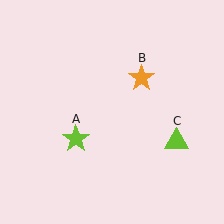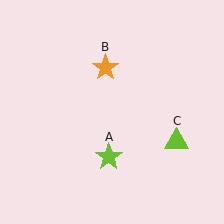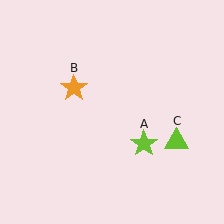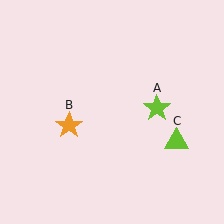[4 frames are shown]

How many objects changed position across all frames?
2 objects changed position: lime star (object A), orange star (object B).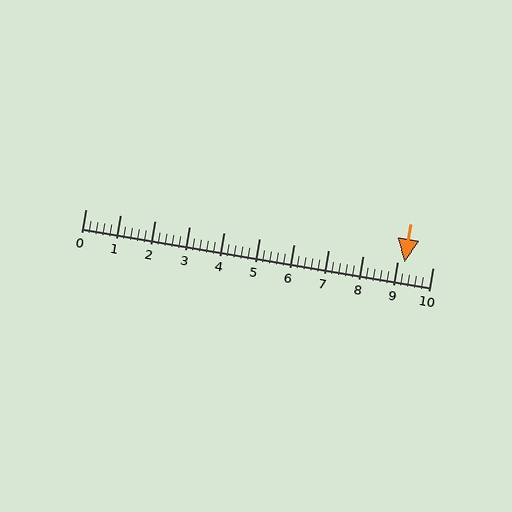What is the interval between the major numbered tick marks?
The major tick marks are spaced 1 units apart.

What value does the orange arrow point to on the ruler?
The orange arrow points to approximately 9.2.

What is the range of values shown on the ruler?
The ruler shows values from 0 to 10.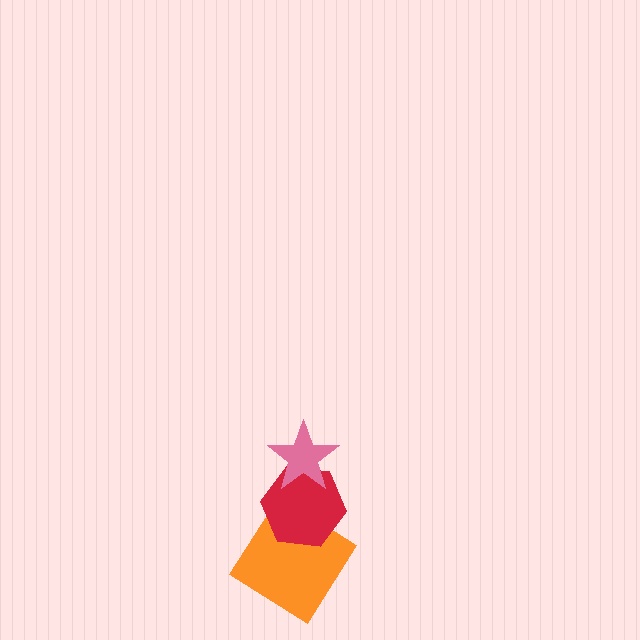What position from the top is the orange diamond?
The orange diamond is 3rd from the top.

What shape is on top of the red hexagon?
The pink star is on top of the red hexagon.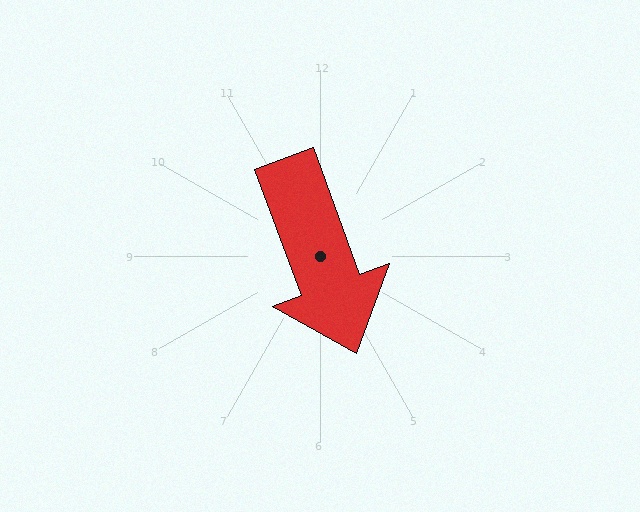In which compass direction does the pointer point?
South.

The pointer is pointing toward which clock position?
Roughly 5 o'clock.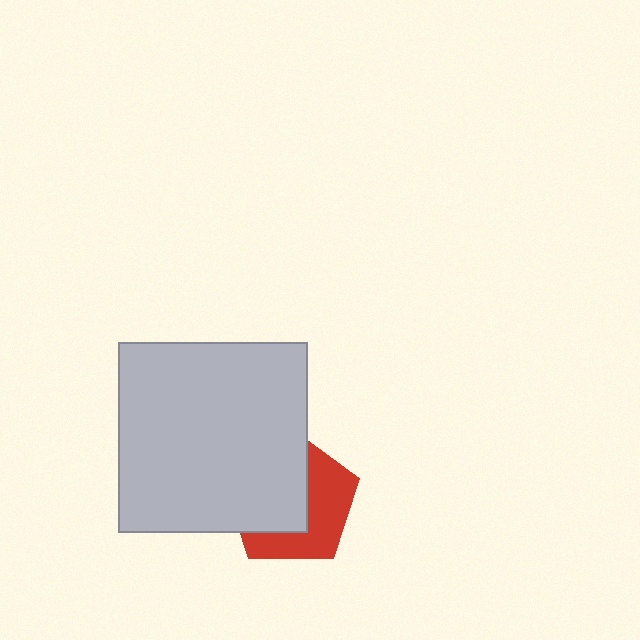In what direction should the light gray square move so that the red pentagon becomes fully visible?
The light gray square should move left. That is the shortest direction to clear the overlap and leave the red pentagon fully visible.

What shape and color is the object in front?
The object in front is a light gray square.